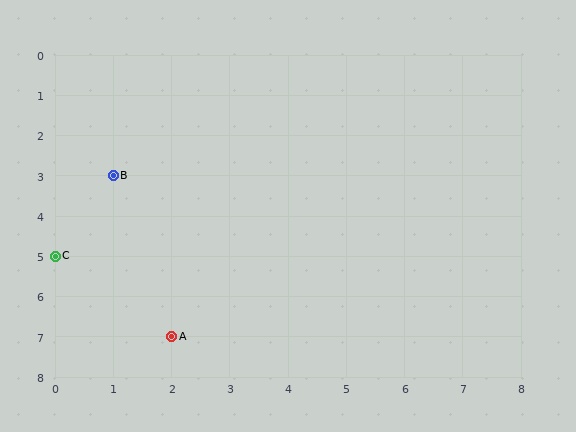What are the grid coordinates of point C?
Point C is at grid coordinates (0, 5).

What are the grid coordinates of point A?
Point A is at grid coordinates (2, 7).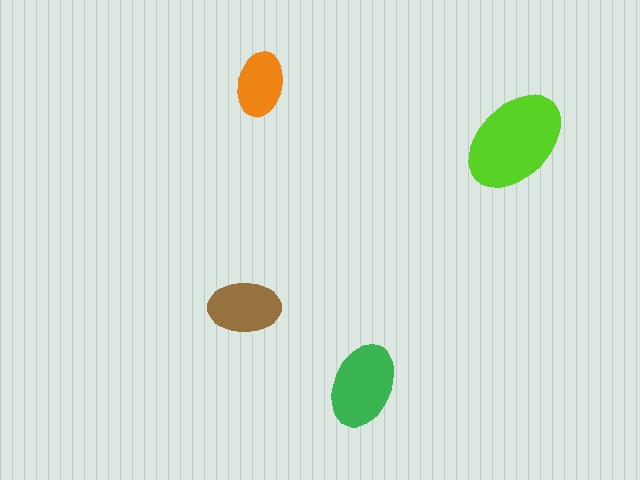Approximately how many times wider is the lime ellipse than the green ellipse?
About 1.5 times wider.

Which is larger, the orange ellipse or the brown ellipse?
The brown one.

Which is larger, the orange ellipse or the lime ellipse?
The lime one.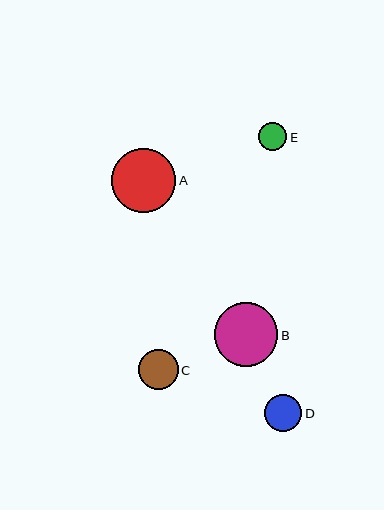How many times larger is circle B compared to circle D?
Circle B is approximately 1.7 times the size of circle D.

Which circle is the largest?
Circle A is the largest with a size of approximately 64 pixels.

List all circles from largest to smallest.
From largest to smallest: A, B, C, D, E.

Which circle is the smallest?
Circle E is the smallest with a size of approximately 28 pixels.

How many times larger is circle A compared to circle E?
Circle A is approximately 2.3 times the size of circle E.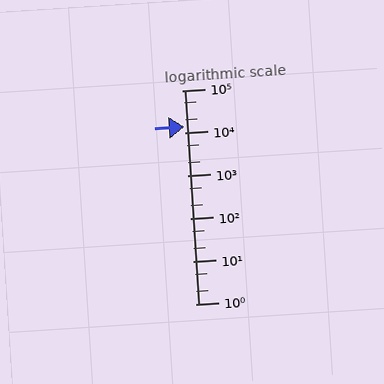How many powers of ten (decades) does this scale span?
The scale spans 5 decades, from 1 to 100000.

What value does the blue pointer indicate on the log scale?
The pointer indicates approximately 14000.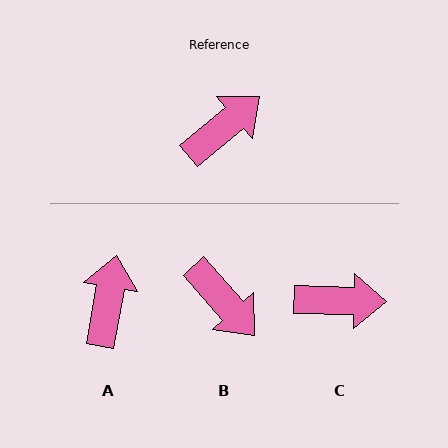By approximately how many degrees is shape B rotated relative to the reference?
Approximately 89 degrees clockwise.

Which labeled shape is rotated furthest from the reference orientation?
B, about 89 degrees away.